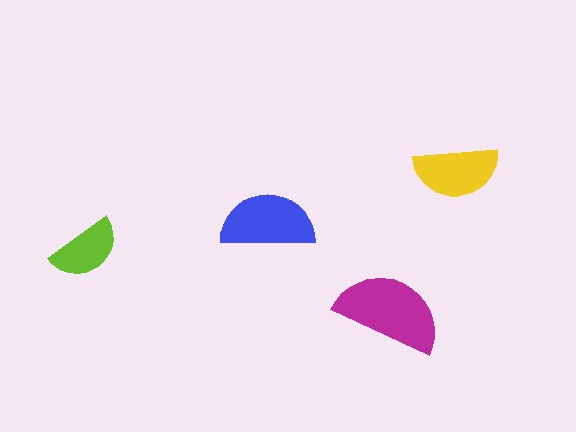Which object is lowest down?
The magenta semicircle is bottommost.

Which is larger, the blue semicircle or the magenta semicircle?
The magenta one.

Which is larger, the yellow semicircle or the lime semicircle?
The yellow one.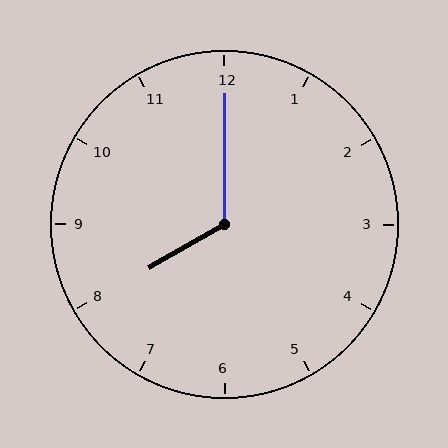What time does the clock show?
8:00.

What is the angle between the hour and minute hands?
Approximately 120 degrees.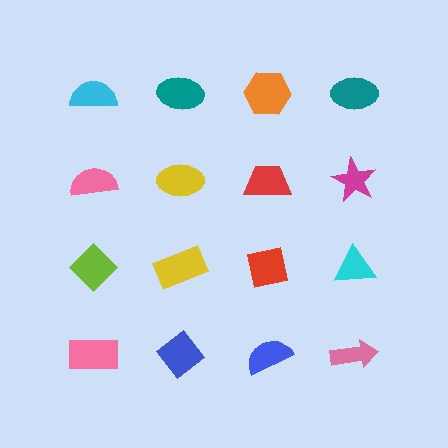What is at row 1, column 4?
A teal ellipse.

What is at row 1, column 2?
A teal ellipse.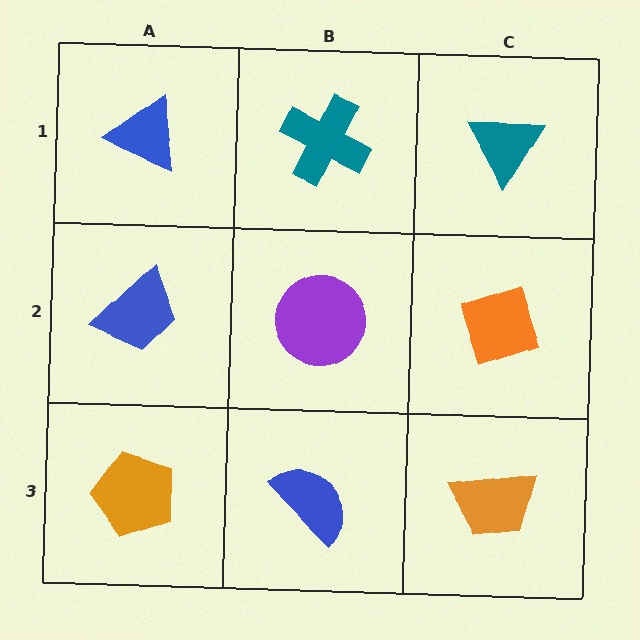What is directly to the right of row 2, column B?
An orange diamond.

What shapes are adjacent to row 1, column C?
An orange diamond (row 2, column C), a teal cross (row 1, column B).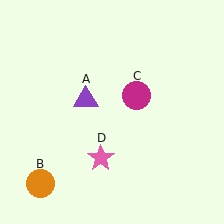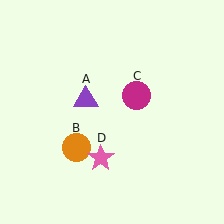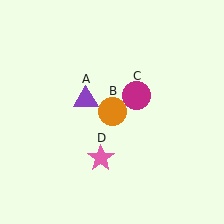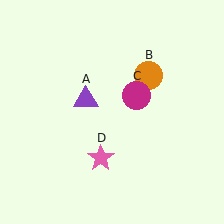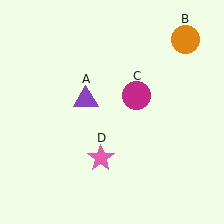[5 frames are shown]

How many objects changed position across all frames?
1 object changed position: orange circle (object B).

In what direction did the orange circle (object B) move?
The orange circle (object B) moved up and to the right.